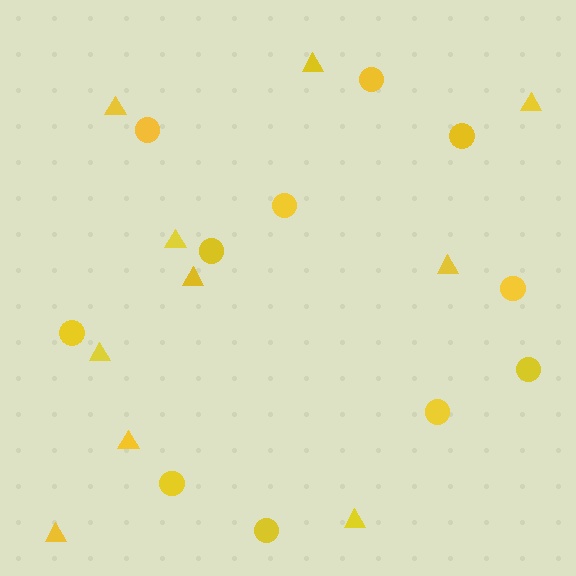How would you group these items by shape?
There are 2 groups: one group of circles (11) and one group of triangles (10).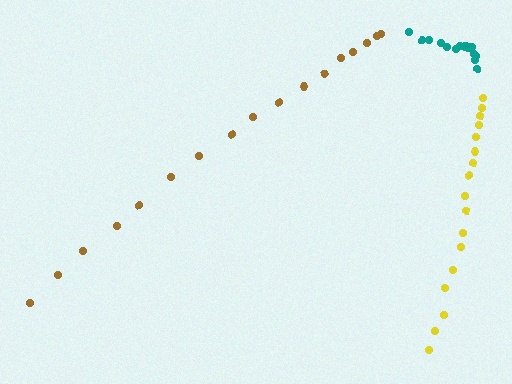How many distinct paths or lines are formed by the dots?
There are 3 distinct paths.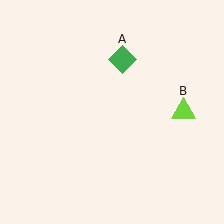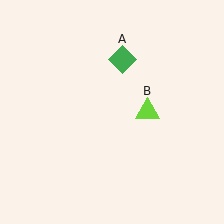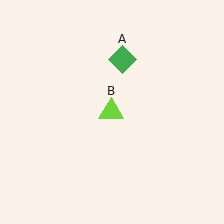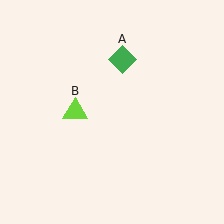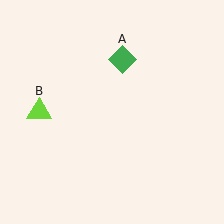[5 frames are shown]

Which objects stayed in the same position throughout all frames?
Green diamond (object A) remained stationary.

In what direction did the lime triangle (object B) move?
The lime triangle (object B) moved left.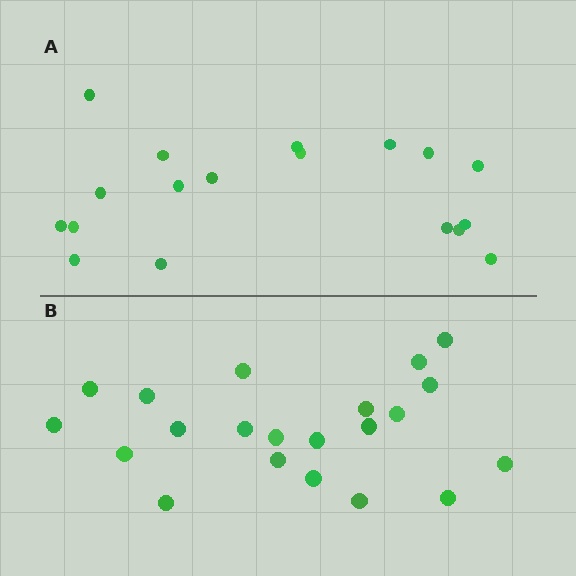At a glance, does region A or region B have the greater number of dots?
Region B (the bottom region) has more dots.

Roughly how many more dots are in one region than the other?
Region B has just a few more — roughly 2 or 3 more dots than region A.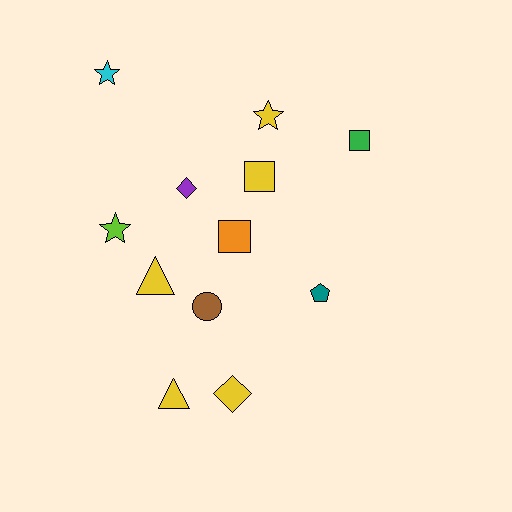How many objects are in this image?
There are 12 objects.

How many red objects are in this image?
There are no red objects.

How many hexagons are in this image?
There are no hexagons.